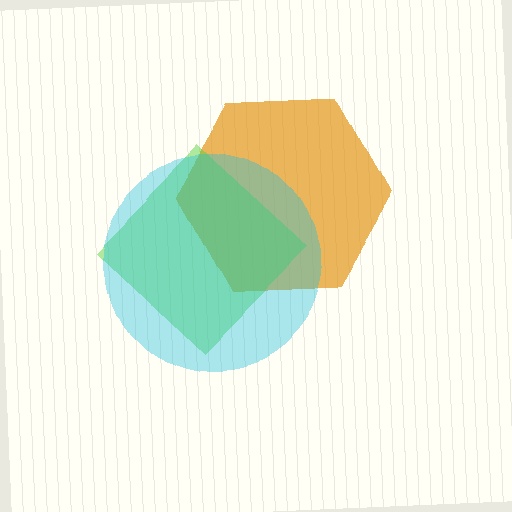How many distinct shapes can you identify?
There are 3 distinct shapes: an orange hexagon, a lime diamond, a cyan circle.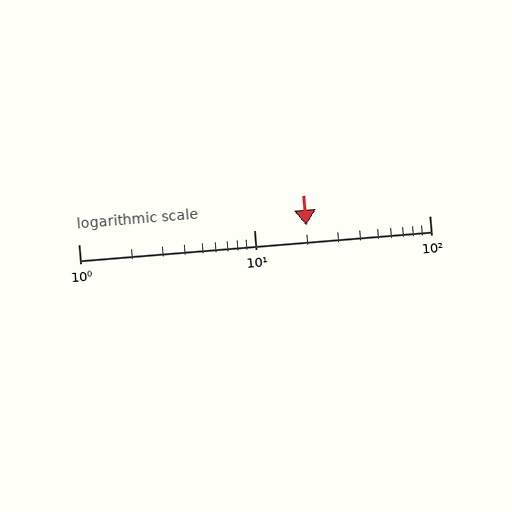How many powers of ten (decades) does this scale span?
The scale spans 2 decades, from 1 to 100.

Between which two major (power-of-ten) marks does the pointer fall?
The pointer is between 10 and 100.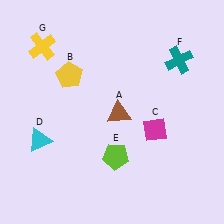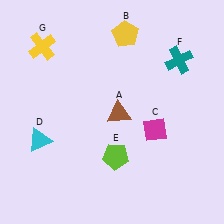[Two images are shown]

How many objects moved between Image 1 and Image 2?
1 object moved between the two images.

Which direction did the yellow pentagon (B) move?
The yellow pentagon (B) moved right.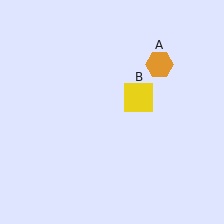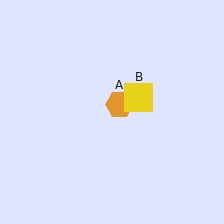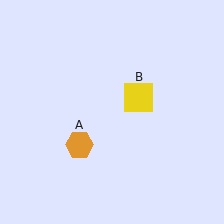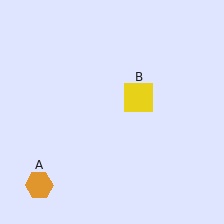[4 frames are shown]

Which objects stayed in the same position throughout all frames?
Yellow square (object B) remained stationary.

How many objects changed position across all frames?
1 object changed position: orange hexagon (object A).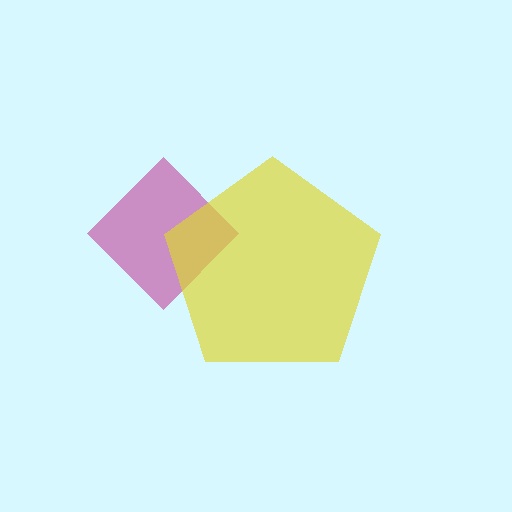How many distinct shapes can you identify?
There are 2 distinct shapes: a magenta diamond, a yellow pentagon.